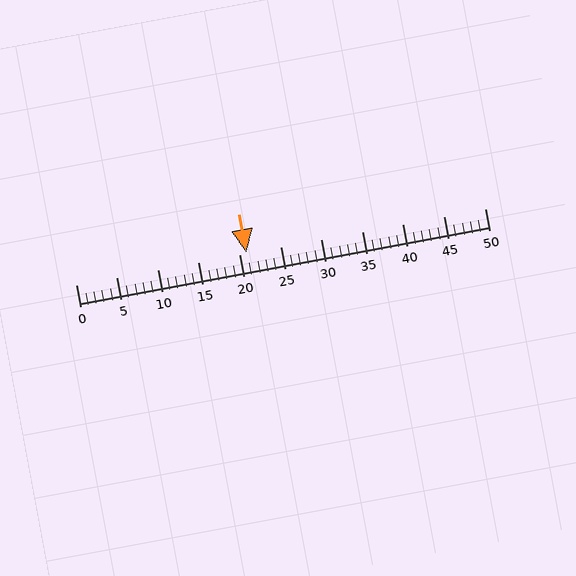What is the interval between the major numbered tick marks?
The major tick marks are spaced 5 units apart.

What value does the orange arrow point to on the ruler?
The orange arrow points to approximately 21.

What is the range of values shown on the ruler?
The ruler shows values from 0 to 50.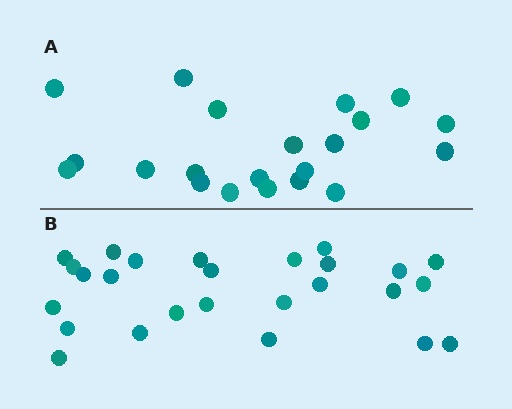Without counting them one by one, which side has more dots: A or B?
Region B (the bottom region) has more dots.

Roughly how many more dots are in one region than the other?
Region B has about 5 more dots than region A.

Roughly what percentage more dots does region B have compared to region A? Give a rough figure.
About 25% more.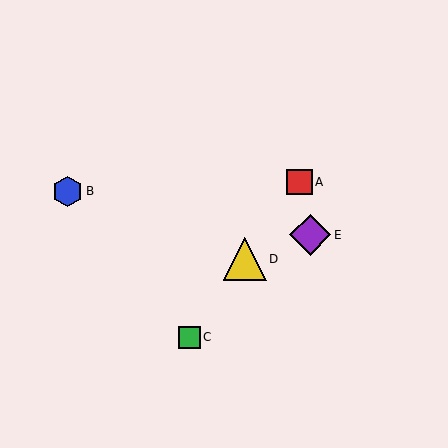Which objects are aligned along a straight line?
Objects A, C, D are aligned along a straight line.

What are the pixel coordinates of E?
Object E is at (310, 235).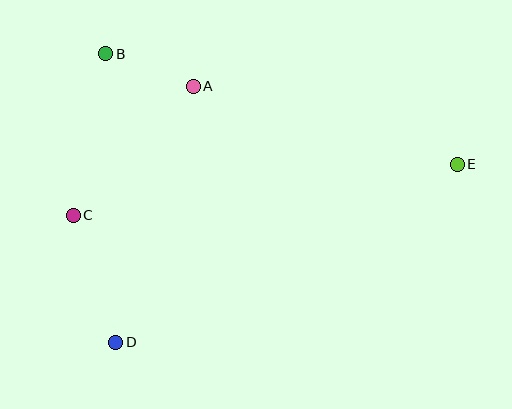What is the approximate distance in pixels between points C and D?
The distance between C and D is approximately 134 pixels.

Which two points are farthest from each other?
Points C and E are farthest from each other.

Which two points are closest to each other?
Points A and B are closest to each other.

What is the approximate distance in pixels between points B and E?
The distance between B and E is approximately 368 pixels.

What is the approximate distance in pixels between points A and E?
The distance between A and E is approximately 275 pixels.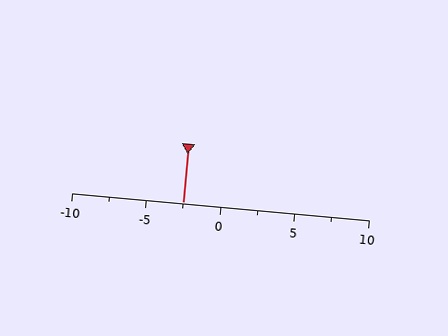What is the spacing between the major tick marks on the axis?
The major ticks are spaced 5 apart.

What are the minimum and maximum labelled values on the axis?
The axis runs from -10 to 10.